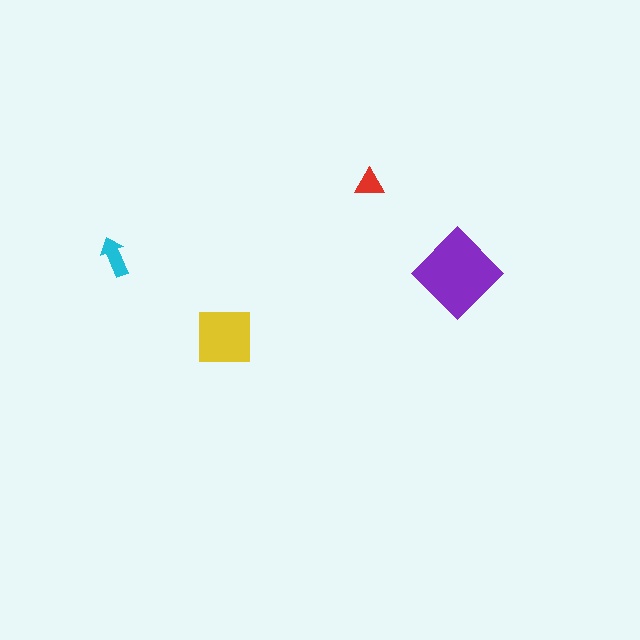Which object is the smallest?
The red triangle.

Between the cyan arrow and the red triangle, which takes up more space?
The cyan arrow.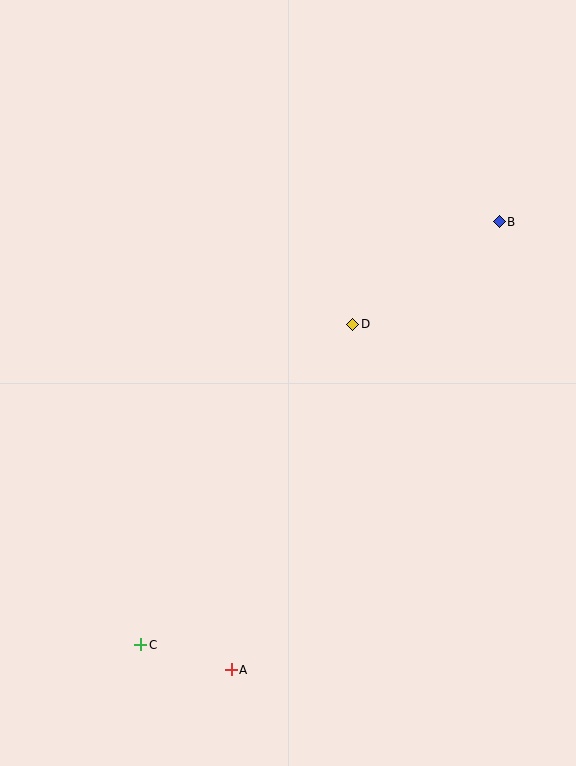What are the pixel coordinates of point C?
Point C is at (141, 645).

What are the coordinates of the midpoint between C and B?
The midpoint between C and B is at (320, 433).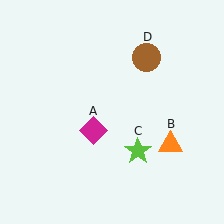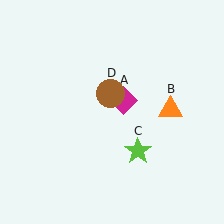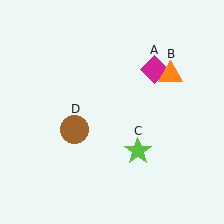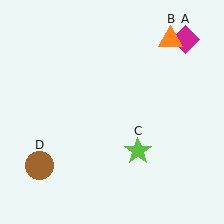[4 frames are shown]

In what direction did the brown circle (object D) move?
The brown circle (object D) moved down and to the left.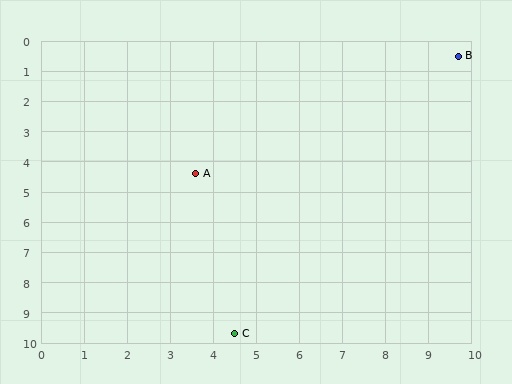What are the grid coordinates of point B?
Point B is at approximately (9.7, 0.5).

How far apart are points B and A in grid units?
Points B and A are about 7.2 grid units apart.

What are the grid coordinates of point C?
Point C is at approximately (4.5, 9.7).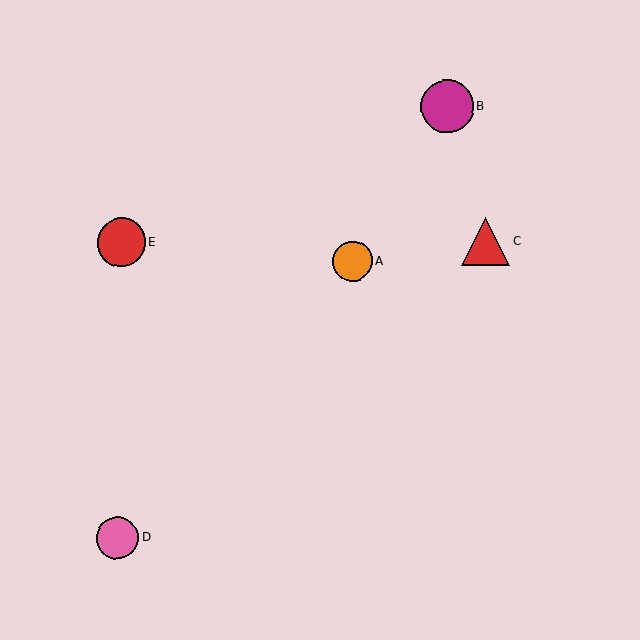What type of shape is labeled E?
Shape E is a red circle.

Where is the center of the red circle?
The center of the red circle is at (121, 242).